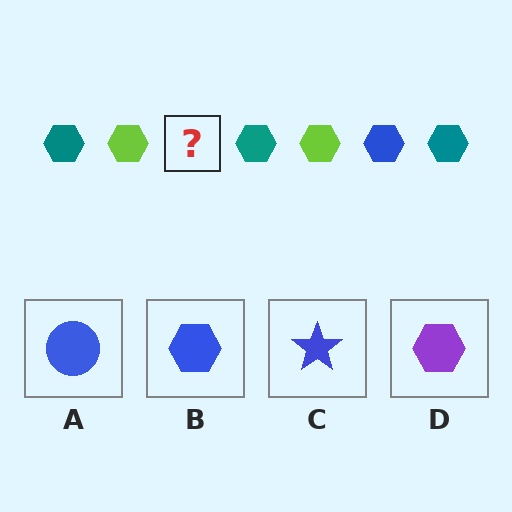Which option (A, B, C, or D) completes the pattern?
B.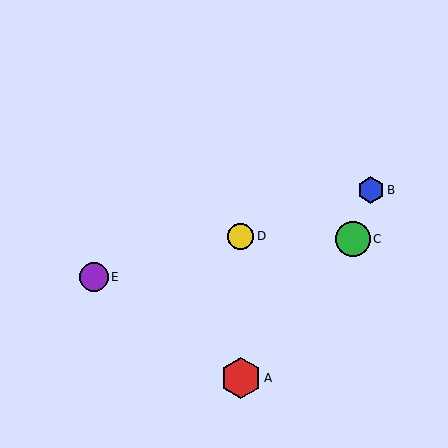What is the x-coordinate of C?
Object C is at x≈353.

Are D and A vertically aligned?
Yes, both are at x≈241.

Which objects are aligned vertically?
Objects A, D are aligned vertically.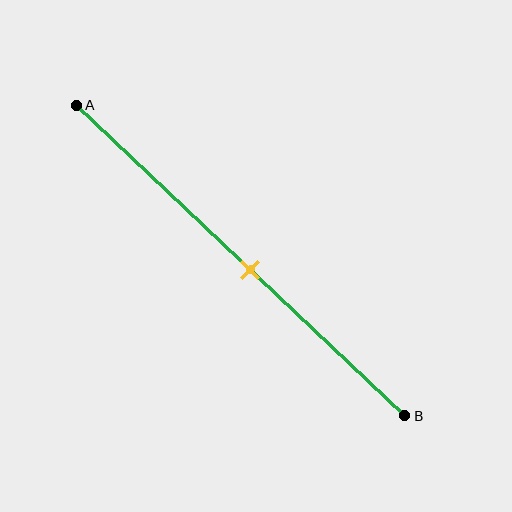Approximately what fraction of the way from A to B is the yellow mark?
The yellow mark is approximately 55% of the way from A to B.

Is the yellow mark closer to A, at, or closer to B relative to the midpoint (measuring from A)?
The yellow mark is approximately at the midpoint of segment AB.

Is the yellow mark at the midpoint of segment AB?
Yes, the mark is approximately at the midpoint.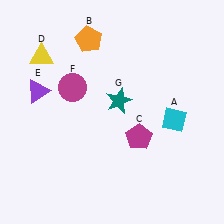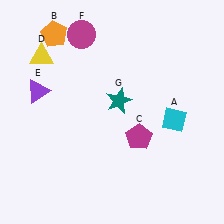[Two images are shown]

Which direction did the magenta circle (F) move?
The magenta circle (F) moved up.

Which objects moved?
The objects that moved are: the orange pentagon (B), the magenta circle (F).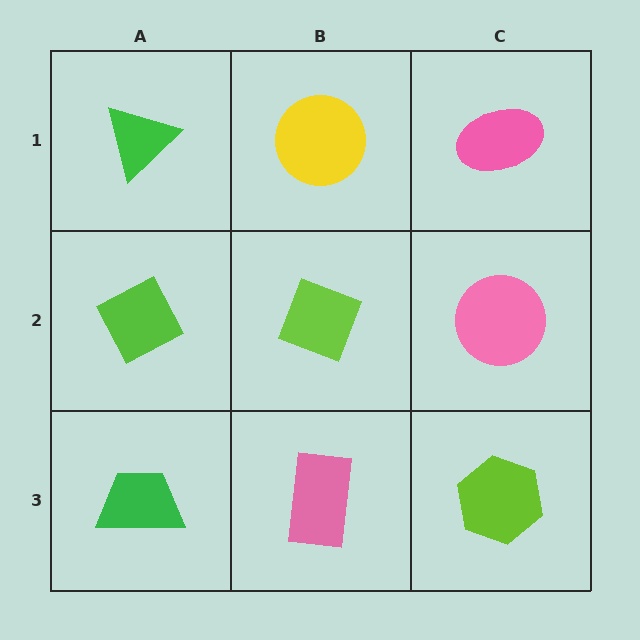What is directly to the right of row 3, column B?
A lime hexagon.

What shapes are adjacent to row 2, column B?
A yellow circle (row 1, column B), a pink rectangle (row 3, column B), a lime diamond (row 2, column A), a pink circle (row 2, column C).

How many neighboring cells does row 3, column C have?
2.